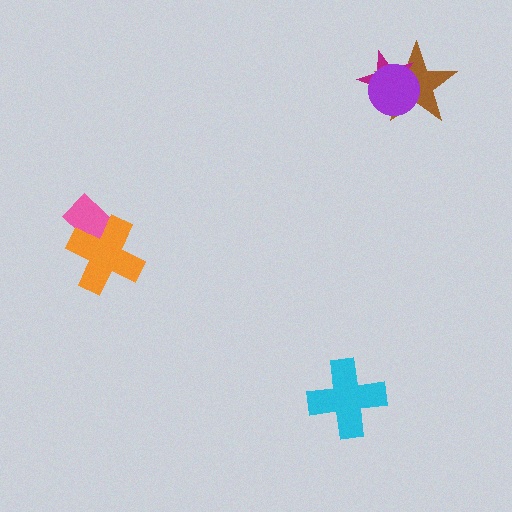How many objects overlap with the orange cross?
1 object overlaps with the orange cross.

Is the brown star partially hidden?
Yes, it is partially covered by another shape.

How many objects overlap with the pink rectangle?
1 object overlaps with the pink rectangle.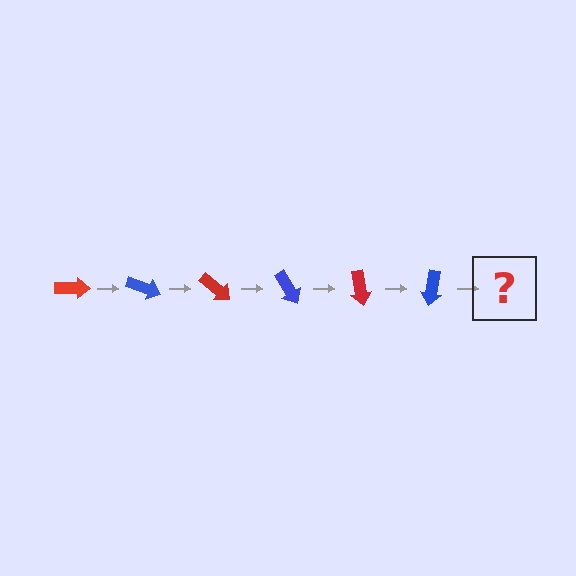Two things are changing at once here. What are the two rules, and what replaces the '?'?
The two rules are that it rotates 20 degrees each step and the color cycles through red and blue. The '?' should be a red arrow, rotated 120 degrees from the start.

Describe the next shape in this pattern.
It should be a red arrow, rotated 120 degrees from the start.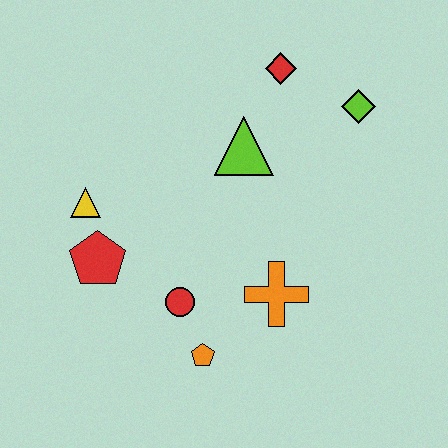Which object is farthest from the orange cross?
The red diamond is farthest from the orange cross.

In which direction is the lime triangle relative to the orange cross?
The lime triangle is above the orange cross.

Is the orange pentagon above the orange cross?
No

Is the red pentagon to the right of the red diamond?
No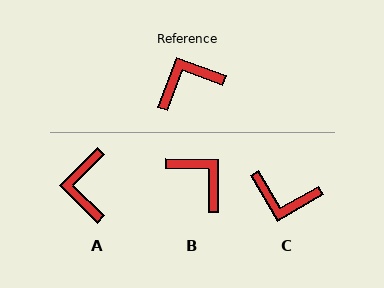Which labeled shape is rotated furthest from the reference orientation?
C, about 141 degrees away.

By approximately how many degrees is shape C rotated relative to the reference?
Approximately 141 degrees counter-clockwise.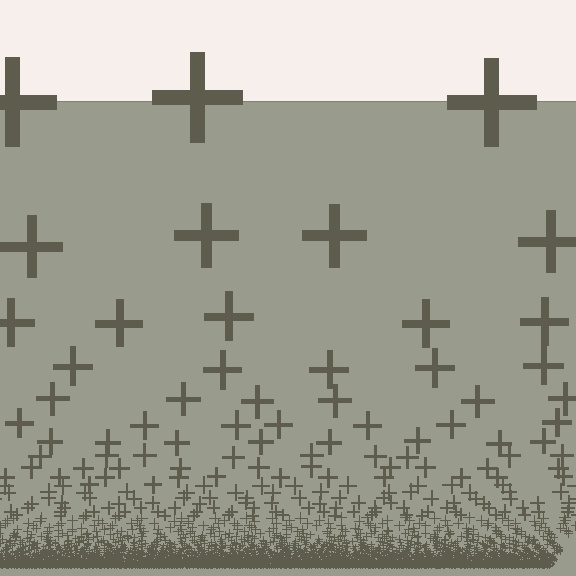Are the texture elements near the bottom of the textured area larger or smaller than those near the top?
Smaller. The gradient is inverted — elements near the bottom are smaller and denser.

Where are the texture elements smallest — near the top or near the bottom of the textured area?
Near the bottom.